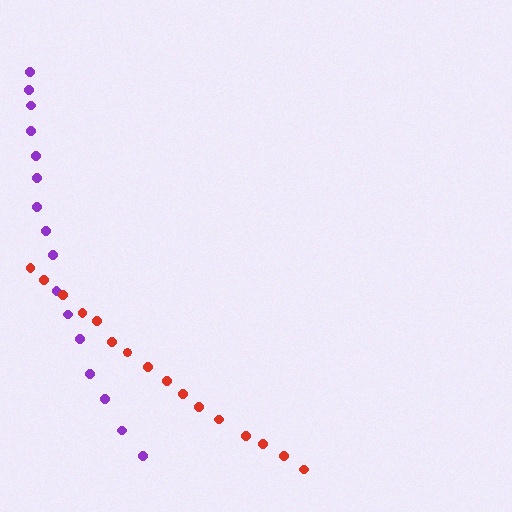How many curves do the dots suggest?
There are 2 distinct paths.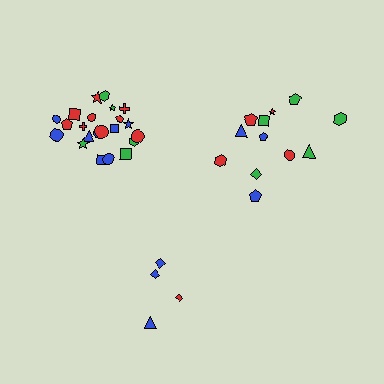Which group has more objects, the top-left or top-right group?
The top-left group.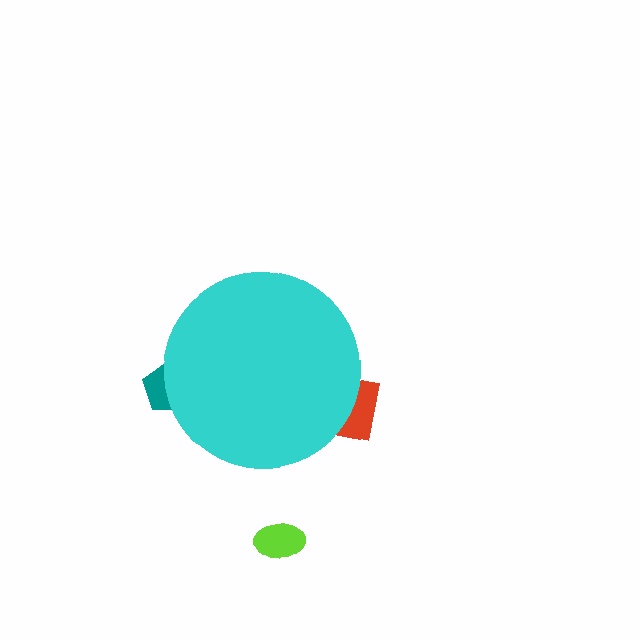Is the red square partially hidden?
Yes, the red square is partially hidden behind the cyan circle.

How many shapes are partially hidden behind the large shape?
2 shapes are partially hidden.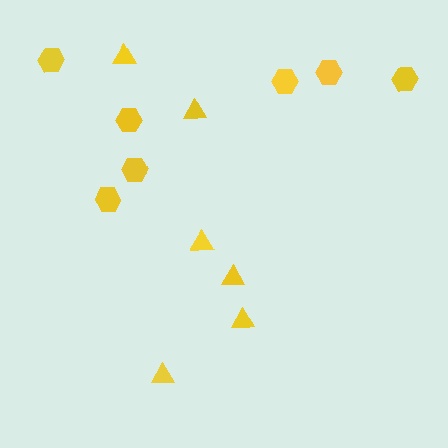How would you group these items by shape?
There are 2 groups: one group of triangles (6) and one group of hexagons (7).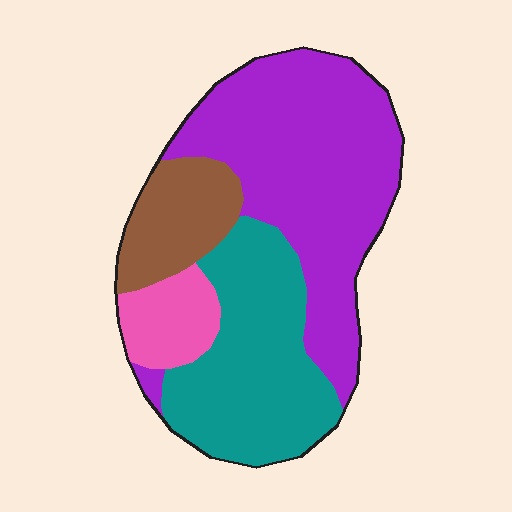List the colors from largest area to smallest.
From largest to smallest: purple, teal, brown, pink.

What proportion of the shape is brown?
Brown takes up about one eighth (1/8) of the shape.